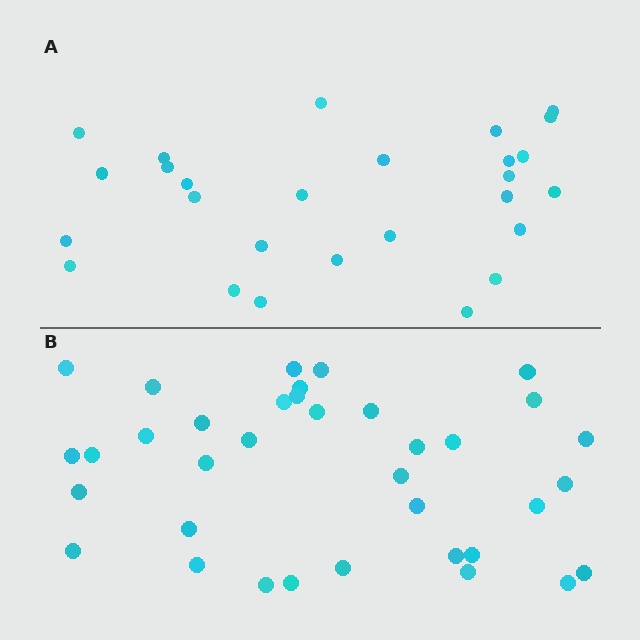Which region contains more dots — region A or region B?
Region B (the bottom region) has more dots.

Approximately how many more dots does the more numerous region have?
Region B has roughly 8 or so more dots than region A.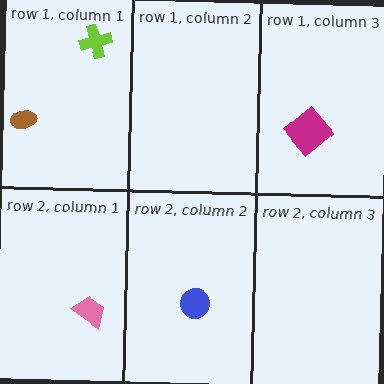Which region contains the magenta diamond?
The row 1, column 3 region.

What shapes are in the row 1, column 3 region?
The magenta diamond.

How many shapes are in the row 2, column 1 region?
1.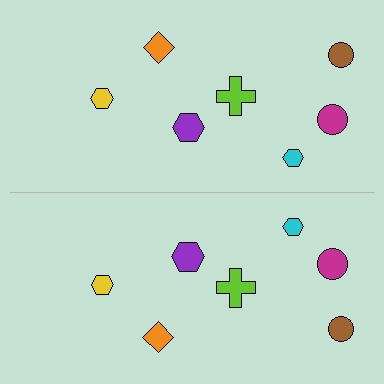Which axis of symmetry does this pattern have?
The pattern has a horizontal axis of symmetry running through the center of the image.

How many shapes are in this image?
There are 14 shapes in this image.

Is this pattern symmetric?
Yes, this pattern has bilateral (reflection) symmetry.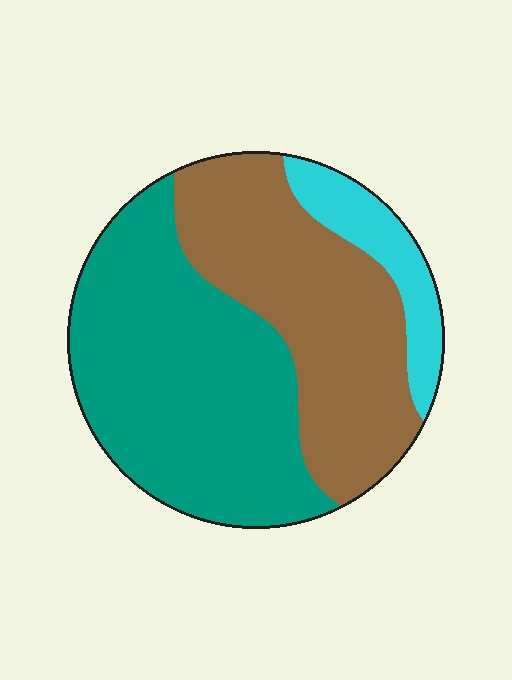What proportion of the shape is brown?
Brown covers 39% of the shape.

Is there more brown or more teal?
Teal.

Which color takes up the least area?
Cyan, at roughly 10%.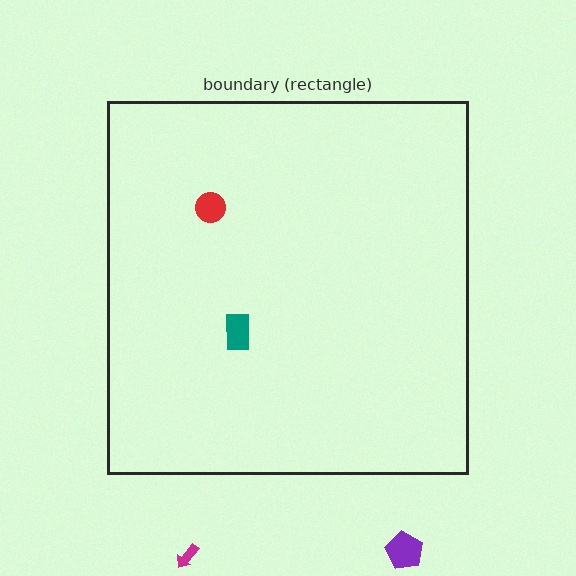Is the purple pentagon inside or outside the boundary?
Outside.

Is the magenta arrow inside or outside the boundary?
Outside.